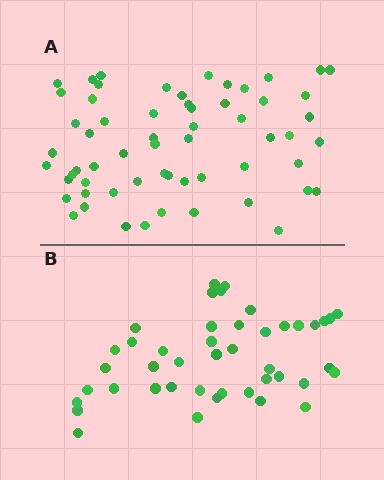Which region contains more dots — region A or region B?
Region A (the top region) has more dots.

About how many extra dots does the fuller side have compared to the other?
Region A has approximately 15 more dots than region B.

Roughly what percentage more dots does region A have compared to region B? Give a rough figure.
About 35% more.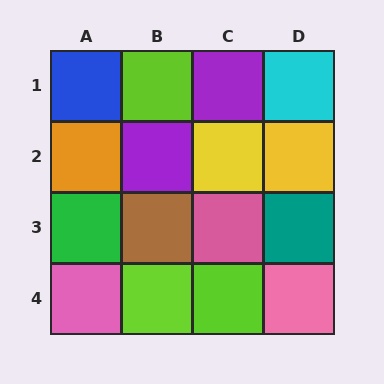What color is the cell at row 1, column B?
Lime.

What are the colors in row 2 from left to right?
Orange, purple, yellow, yellow.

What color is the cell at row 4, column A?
Pink.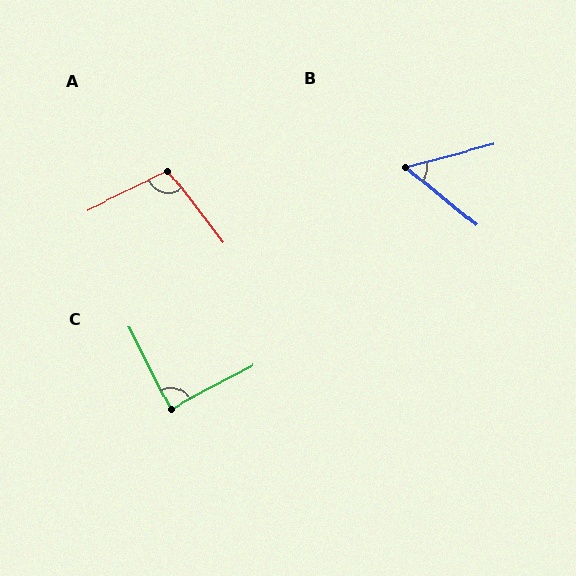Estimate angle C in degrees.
Approximately 89 degrees.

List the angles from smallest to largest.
B (54°), C (89°), A (102°).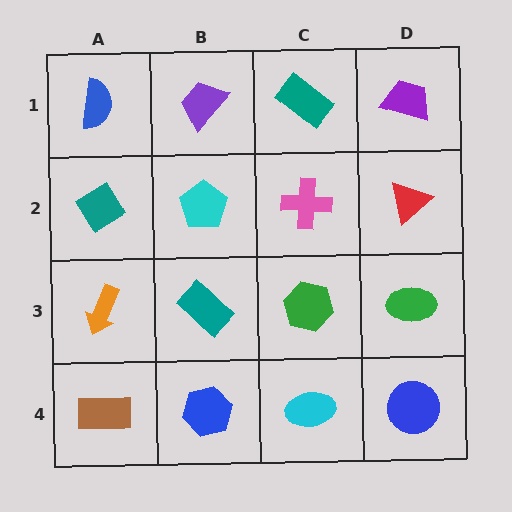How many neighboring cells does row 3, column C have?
4.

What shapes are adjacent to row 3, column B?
A cyan pentagon (row 2, column B), a blue hexagon (row 4, column B), an orange arrow (row 3, column A), a green hexagon (row 3, column C).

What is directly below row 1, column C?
A pink cross.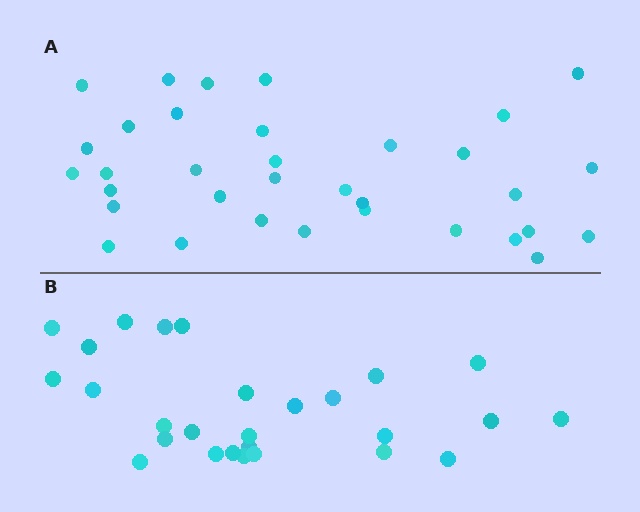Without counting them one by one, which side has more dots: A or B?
Region A (the top region) has more dots.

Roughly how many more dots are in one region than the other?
Region A has roughly 8 or so more dots than region B.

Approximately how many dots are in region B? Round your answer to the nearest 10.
About 30 dots. (The exact count is 27, which rounds to 30.)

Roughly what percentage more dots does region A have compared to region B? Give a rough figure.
About 25% more.